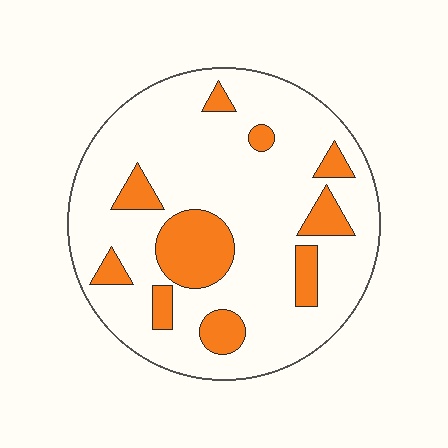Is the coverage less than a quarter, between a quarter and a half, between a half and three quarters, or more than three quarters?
Less than a quarter.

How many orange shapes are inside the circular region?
10.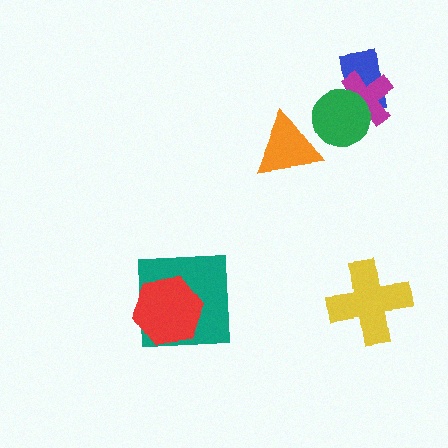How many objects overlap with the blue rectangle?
2 objects overlap with the blue rectangle.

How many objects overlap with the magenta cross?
2 objects overlap with the magenta cross.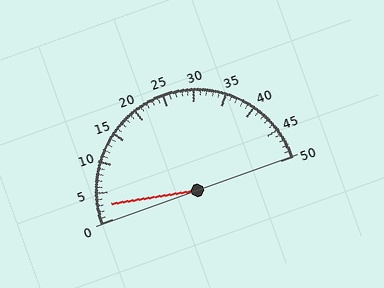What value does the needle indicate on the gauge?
The needle indicates approximately 3.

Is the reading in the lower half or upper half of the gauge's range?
The reading is in the lower half of the range (0 to 50).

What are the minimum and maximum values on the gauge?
The gauge ranges from 0 to 50.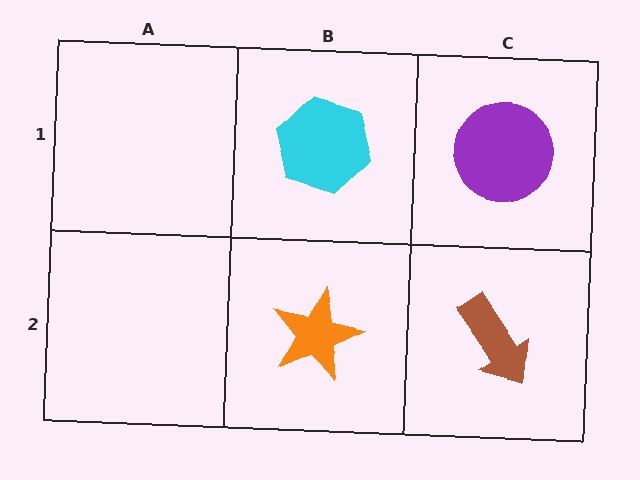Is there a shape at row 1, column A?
No, that cell is empty.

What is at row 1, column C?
A purple circle.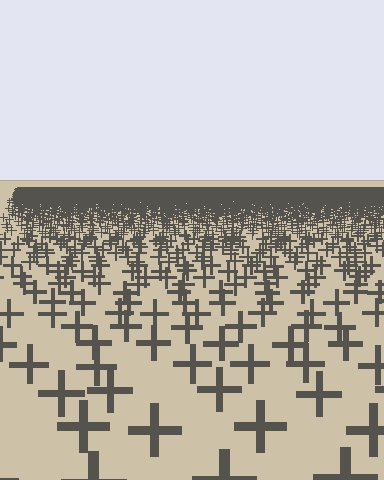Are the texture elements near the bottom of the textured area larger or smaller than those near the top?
Larger. Near the bottom, elements are closer to the viewer and appear at a bigger on-screen size.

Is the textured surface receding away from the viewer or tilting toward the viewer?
The surface is receding away from the viewer. Texture elements get smaller and denser toward the top.